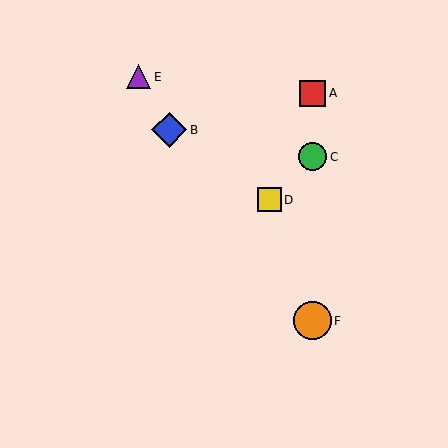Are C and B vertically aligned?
No, C is at x≈313 and B is at x≈169.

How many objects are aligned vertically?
3 objects (A, C, F) are aligned vertically.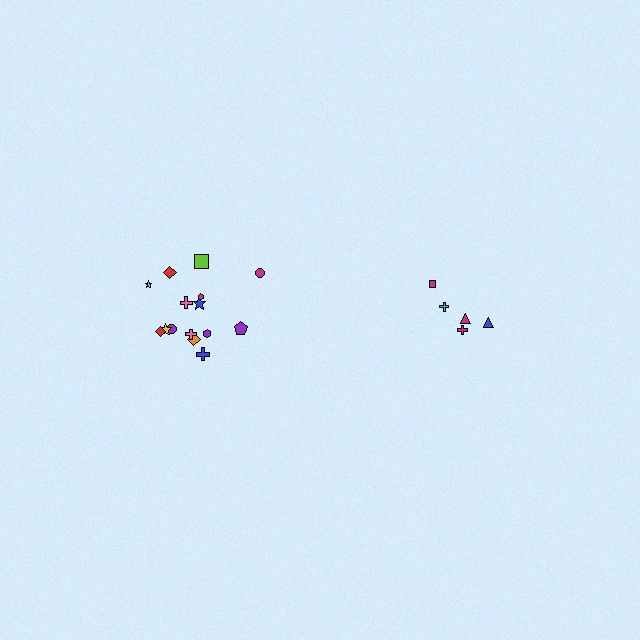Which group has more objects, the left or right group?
The left group.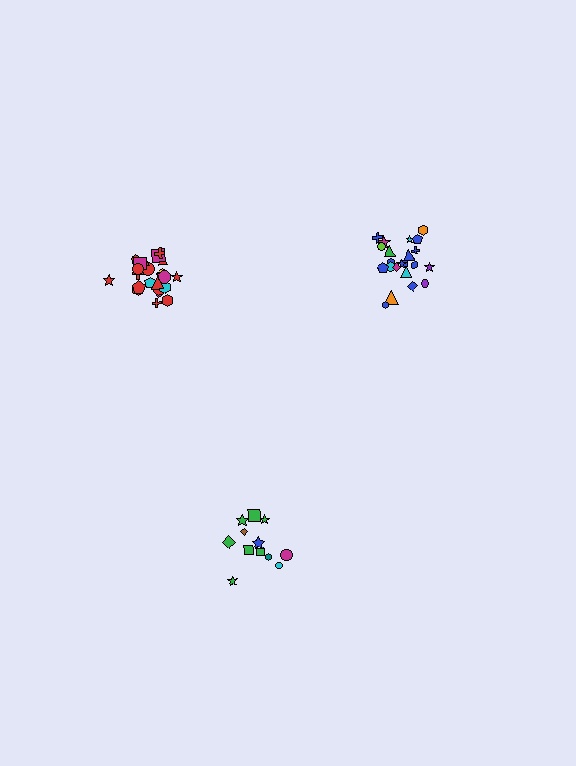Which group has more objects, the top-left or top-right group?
The top-left group.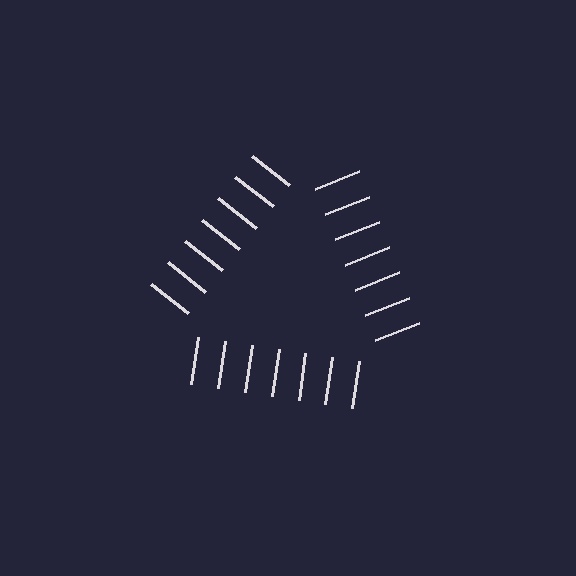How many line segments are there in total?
21 — 7 along each of the 3 edges.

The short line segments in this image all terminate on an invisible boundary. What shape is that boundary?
An illusory triangle — the line segments terminate on its edges but no continuous stroke is drawn.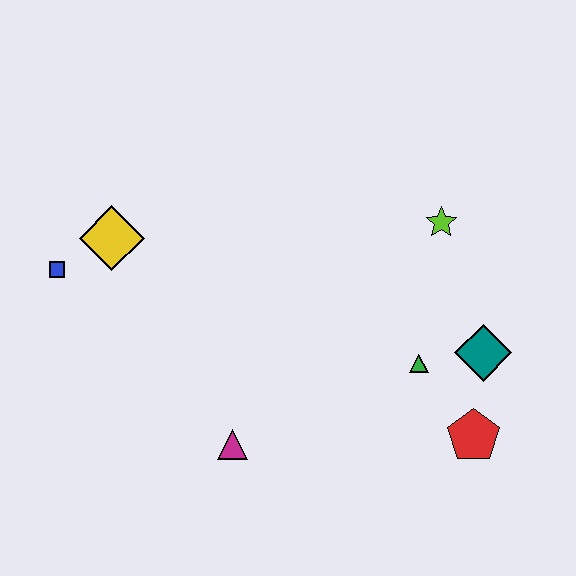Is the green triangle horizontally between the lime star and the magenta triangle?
Yes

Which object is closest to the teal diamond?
The green triangle is closest to the teal diamond.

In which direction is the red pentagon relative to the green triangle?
The red pentagon is below the green triangle.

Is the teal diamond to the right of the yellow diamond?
Yes